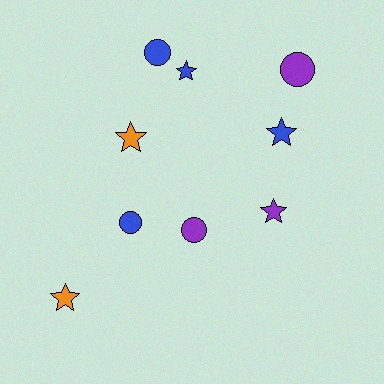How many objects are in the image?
There are 9 objects.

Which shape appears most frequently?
Star, with 5 objects.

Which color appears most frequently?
Blue, with 4 objects.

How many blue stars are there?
There are 2 blue stars.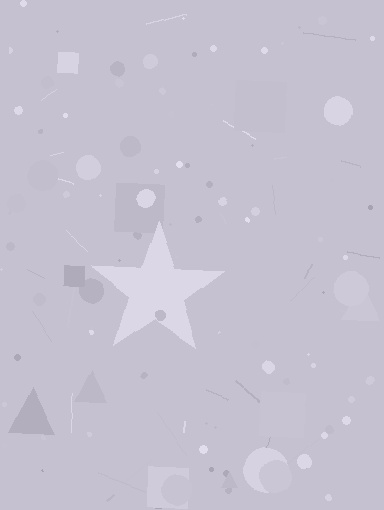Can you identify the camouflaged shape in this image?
The camouflaged shape is a star.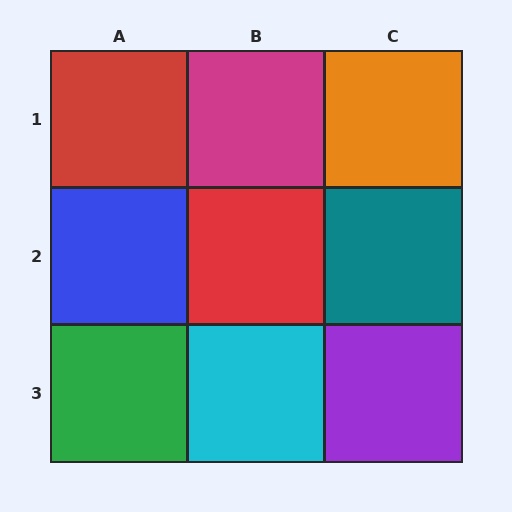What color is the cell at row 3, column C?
Purple.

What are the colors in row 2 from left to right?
Blue, red, teal.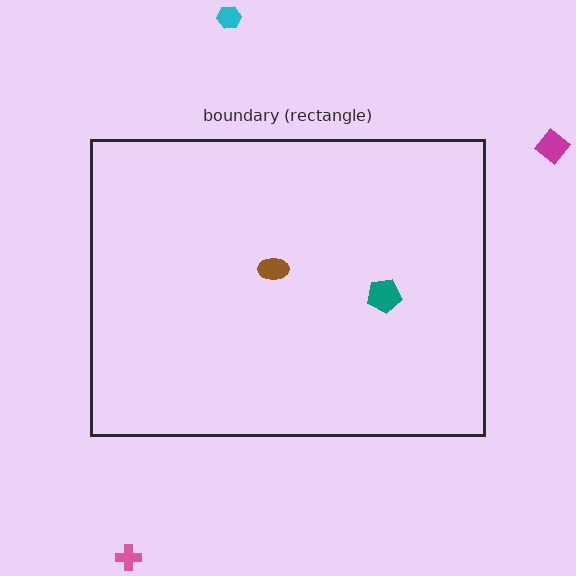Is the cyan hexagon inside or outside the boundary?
Outside.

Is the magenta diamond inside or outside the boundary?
Outside.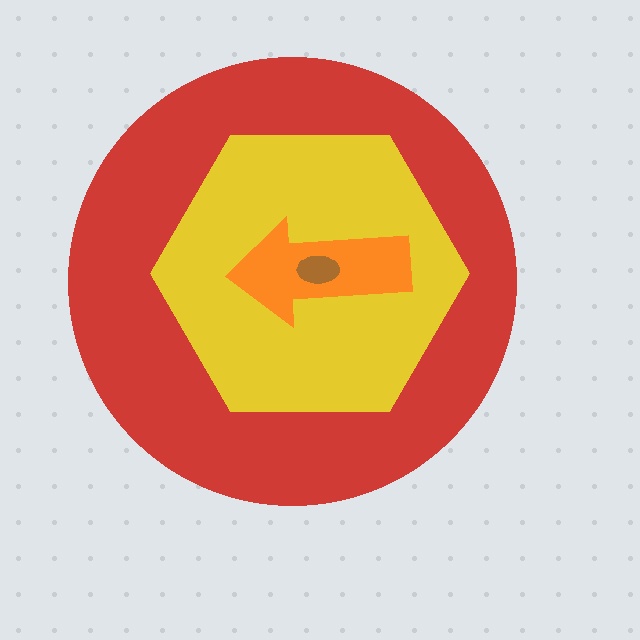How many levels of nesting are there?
4.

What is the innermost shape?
The brown ellipse.